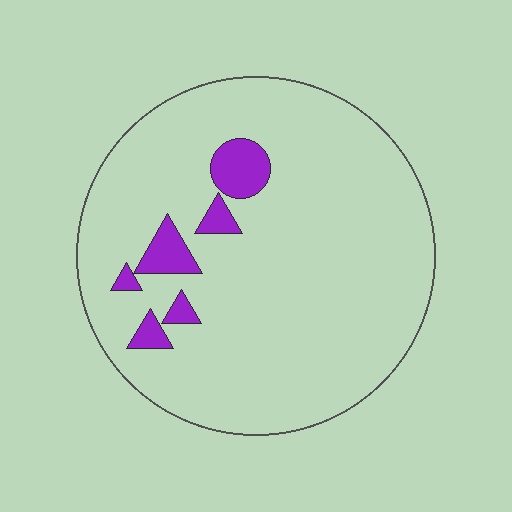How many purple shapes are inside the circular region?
6.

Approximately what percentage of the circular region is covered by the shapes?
Approximately 10%.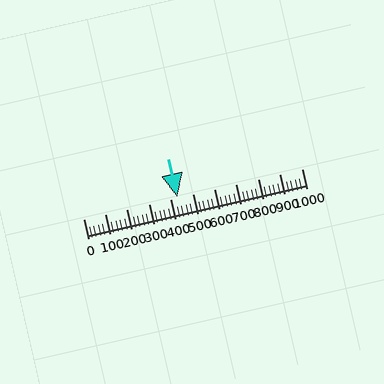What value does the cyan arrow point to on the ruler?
The cyan arrow points to approximately 432.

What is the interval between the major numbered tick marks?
The major tick marks are spaced 100 units apart.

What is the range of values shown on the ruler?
The ruler shows values from 0 to 1000.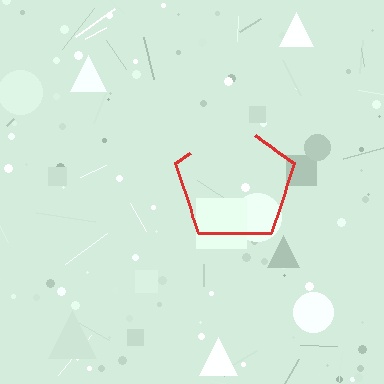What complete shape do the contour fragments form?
The contour fragments form a pentagon.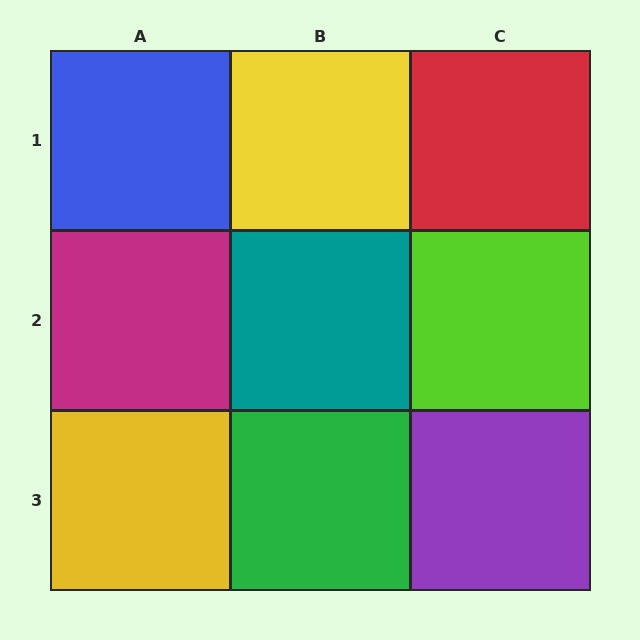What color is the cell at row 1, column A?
Blue.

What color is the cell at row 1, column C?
Red.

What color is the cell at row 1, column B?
Yellow.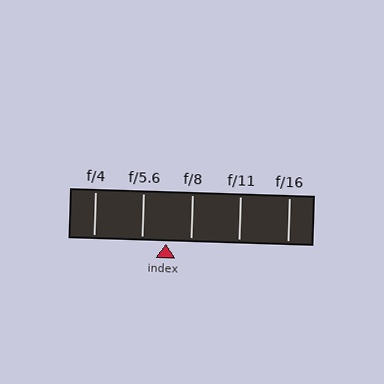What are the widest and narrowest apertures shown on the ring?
The widest aperture shown is f/4 and the narrowest is f/16.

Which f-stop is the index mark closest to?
The index mark is closest to f/5.6.